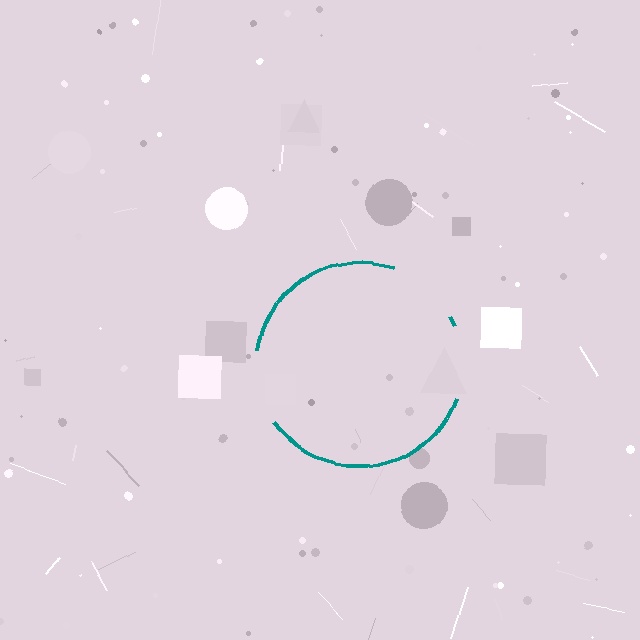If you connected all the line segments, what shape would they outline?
They would outline a circle.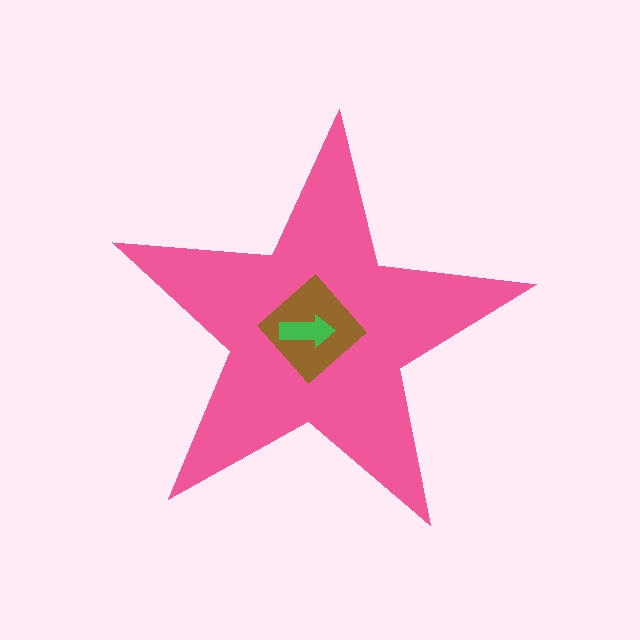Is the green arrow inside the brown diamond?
Yes.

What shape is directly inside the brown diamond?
The green arrow.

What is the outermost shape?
The pink star.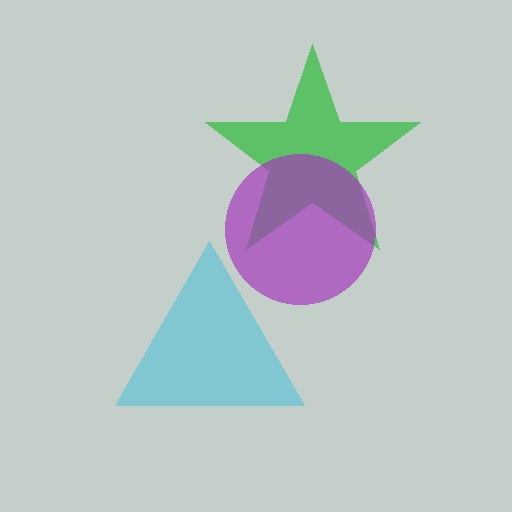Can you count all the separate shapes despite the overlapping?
Yes, there are 3 separate shapes.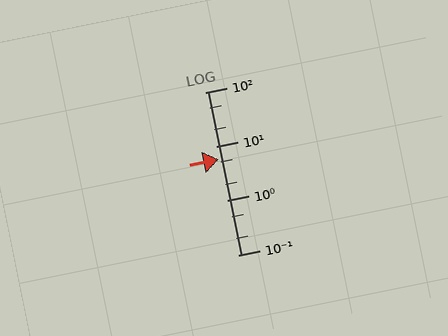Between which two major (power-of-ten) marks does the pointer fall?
The pointer is between 1 and 10.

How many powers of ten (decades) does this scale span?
The scale spans 3 decades, from 0.1 to 100.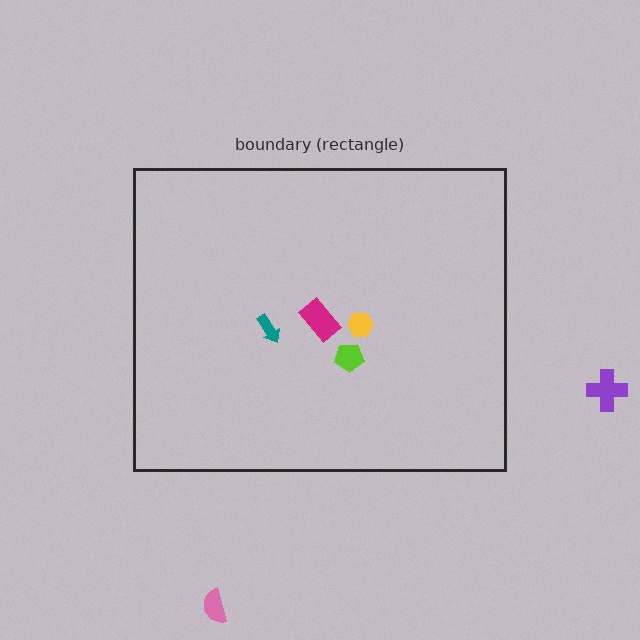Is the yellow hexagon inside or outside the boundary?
Inside.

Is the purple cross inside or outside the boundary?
Outside.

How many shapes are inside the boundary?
4 inside, 2 outside.